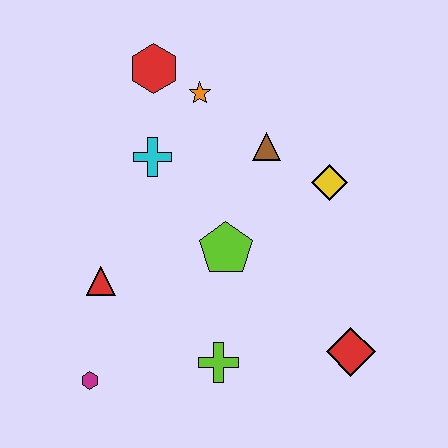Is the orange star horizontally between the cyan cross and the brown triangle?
Yes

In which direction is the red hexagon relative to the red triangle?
The red hexagon is above the red triangle.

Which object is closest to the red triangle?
The magenta hexagon is closest to the red triangle.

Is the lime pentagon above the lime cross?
Yes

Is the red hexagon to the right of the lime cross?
No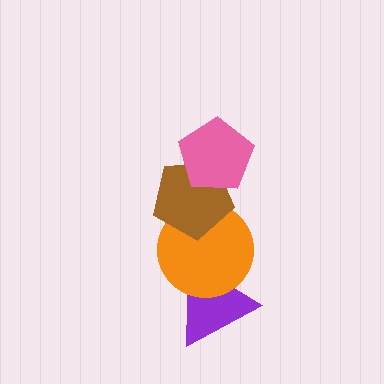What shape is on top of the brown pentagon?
The pink pentagon is on top of the brown pentagon.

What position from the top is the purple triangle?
The purple triangle is 4th from the top.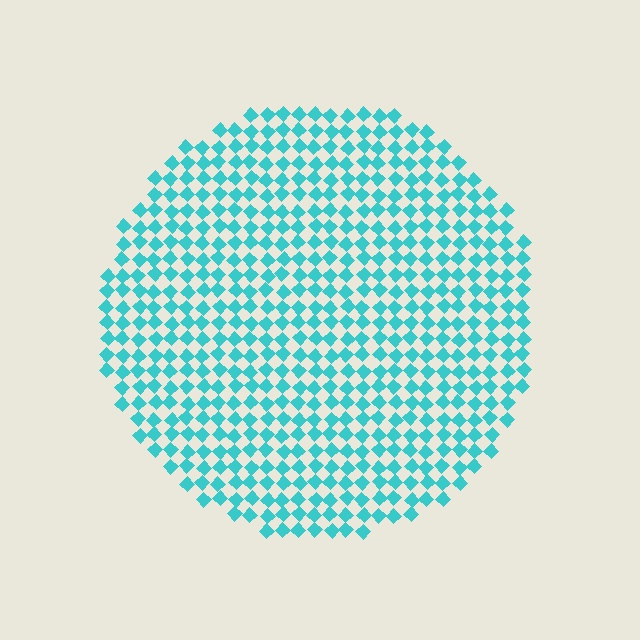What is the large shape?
The large shape is a circle.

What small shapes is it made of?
It is made of small diamonds.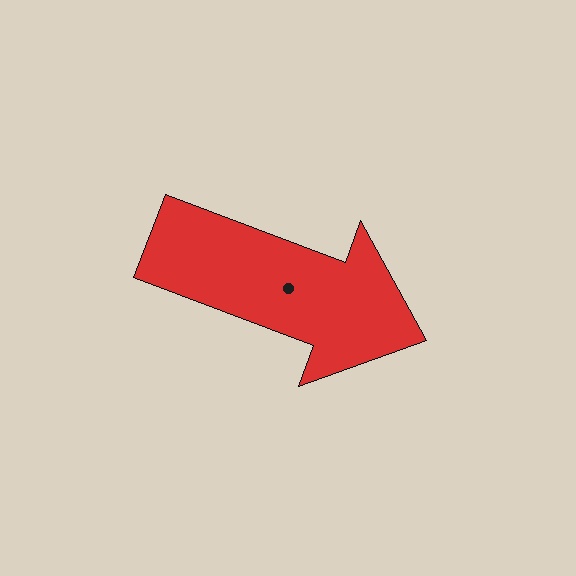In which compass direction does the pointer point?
East.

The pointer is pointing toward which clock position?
Roughly 4 o'clock.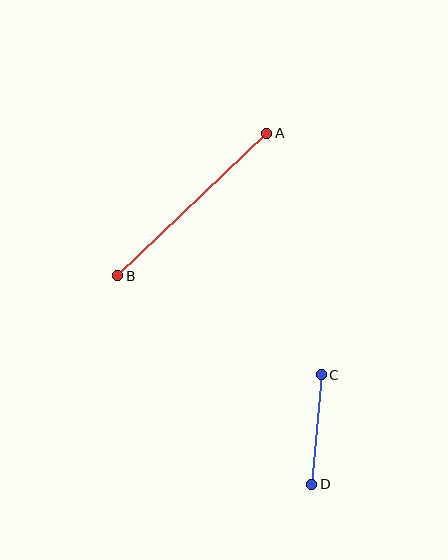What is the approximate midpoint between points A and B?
The midpoint is at approximately (192, 204) pixels.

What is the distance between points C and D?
The distance is approximately 110 pixels.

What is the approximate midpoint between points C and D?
The midpoint is at approximately (317, 430) pixels.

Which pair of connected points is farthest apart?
Points A and B are farthest apart.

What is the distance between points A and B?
The distance is approximately 206 pixels.